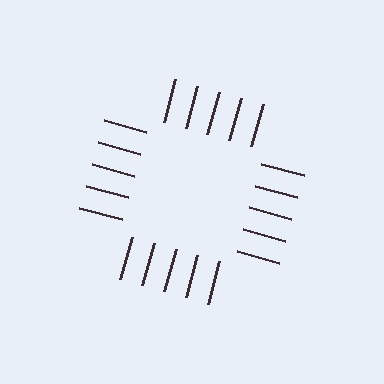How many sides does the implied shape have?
4 sides — the line-ends trace a square.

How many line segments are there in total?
20 — 5 along each of the 4 edges.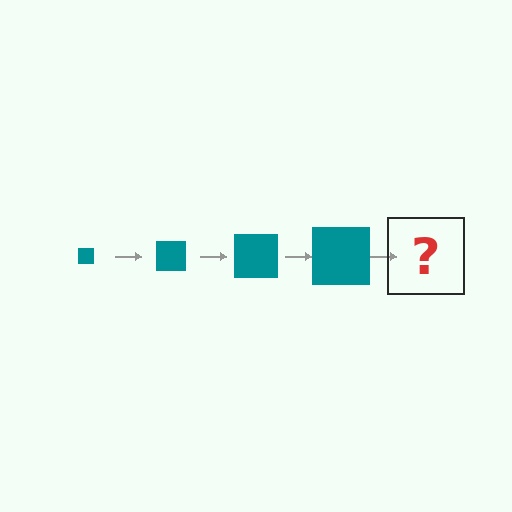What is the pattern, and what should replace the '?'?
The pattern is that the square gets progressively larger each step. The '?' should be a teal square, larger than the previous one.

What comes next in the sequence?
The next element should be a teal square, larger than the previous one.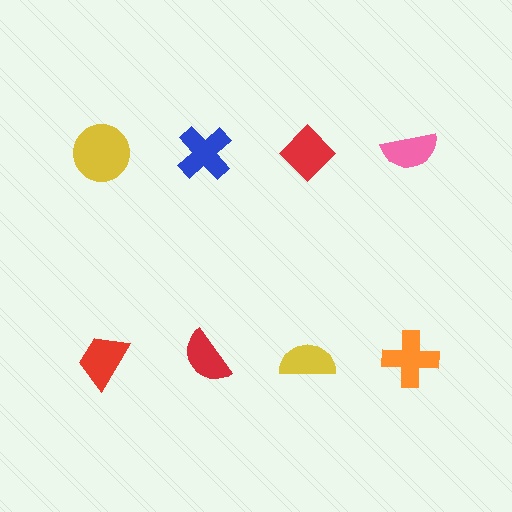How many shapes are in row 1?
4 shapes.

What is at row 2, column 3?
A yellow semicircle.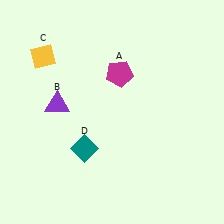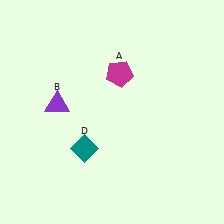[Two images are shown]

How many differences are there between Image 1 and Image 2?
There is 1 difference between the two images.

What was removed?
The yellow diamond (C) was removed in Image 2.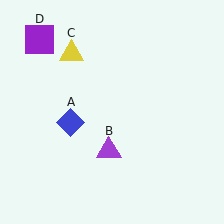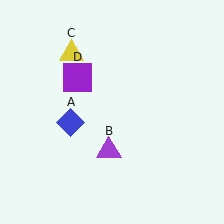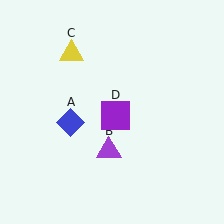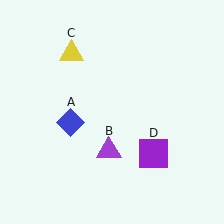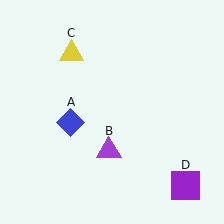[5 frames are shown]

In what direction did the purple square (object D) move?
The purple square (object D) moved down and to the right.